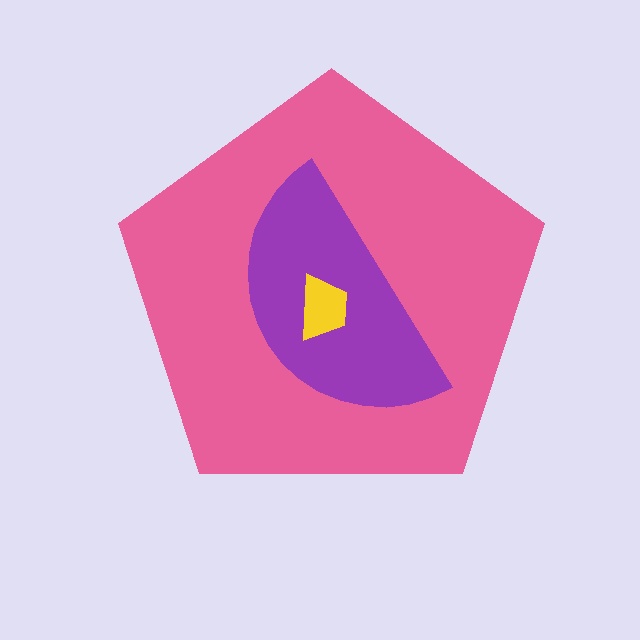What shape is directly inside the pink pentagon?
The purple semicircle.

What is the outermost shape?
The pink pentagon.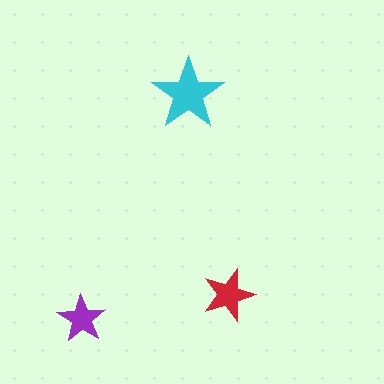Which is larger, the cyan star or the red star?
The cyan one.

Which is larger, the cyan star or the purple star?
The cyan one.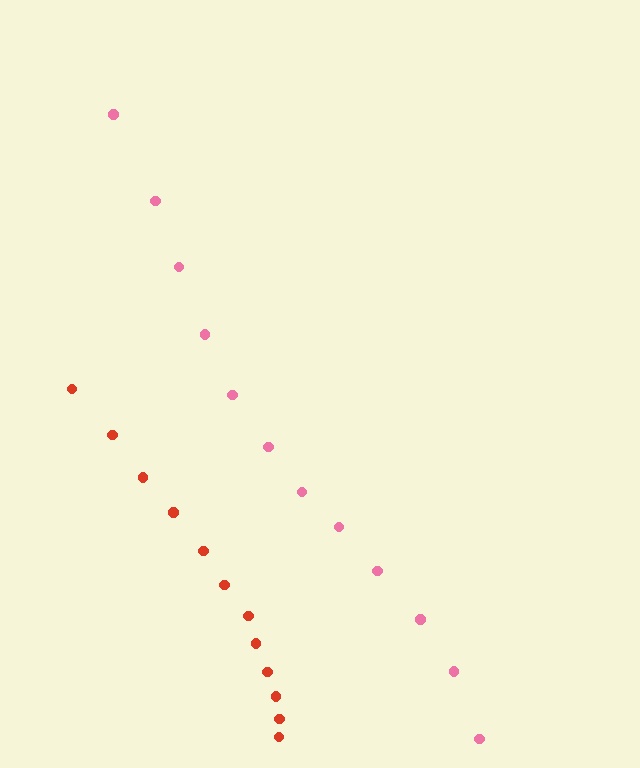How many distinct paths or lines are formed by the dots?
There are 2 distinct paths.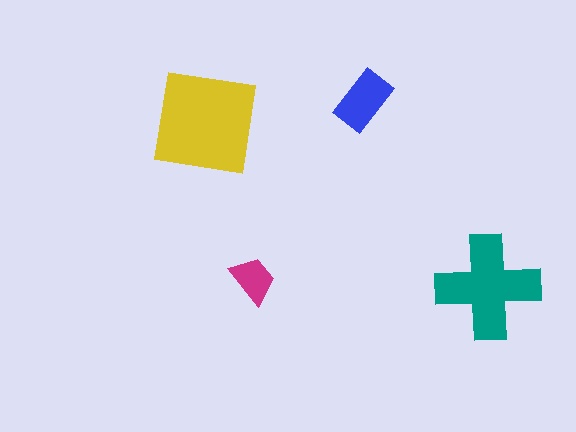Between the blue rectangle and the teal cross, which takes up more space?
The teal cross.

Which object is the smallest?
The magenta trapezoid.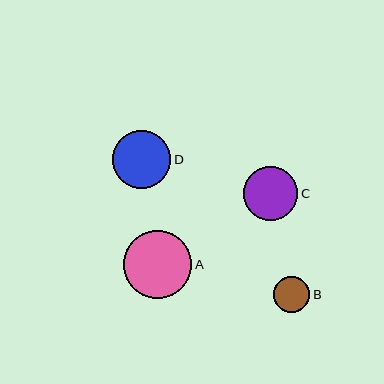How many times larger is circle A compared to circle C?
Circle A is approximately 1.3 times the size of circle C.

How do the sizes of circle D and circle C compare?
Circle D and circle C are approximately the same size.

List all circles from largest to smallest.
From largest to smallest: A, D, C, B.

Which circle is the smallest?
Circle B is the smallest with a size of approximately 36 pixels.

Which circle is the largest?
Circle A is the largest with a size of approximately 68 pixels.